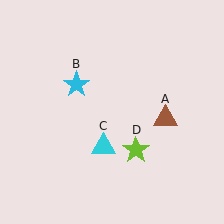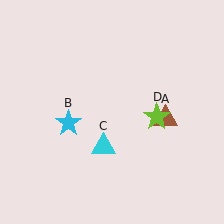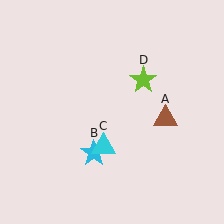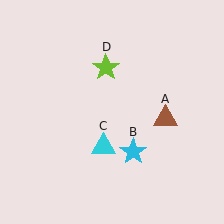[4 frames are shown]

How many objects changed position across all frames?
2 objects changed position: cyan star (object B), lime star (object D).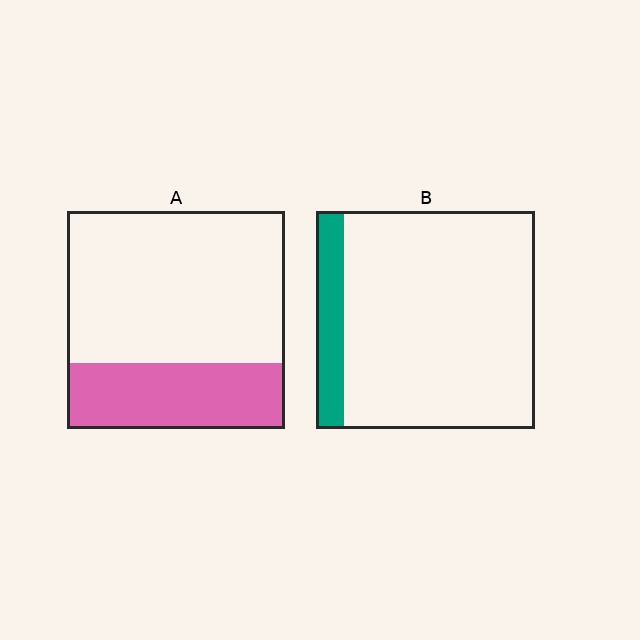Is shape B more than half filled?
No.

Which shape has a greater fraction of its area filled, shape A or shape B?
Shape A.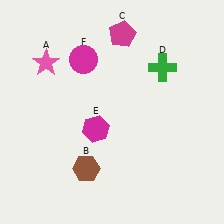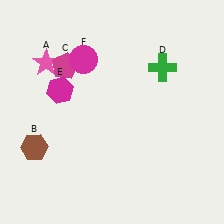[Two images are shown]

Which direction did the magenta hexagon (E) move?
The magenta hexagon (E) moved up.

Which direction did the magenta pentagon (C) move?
The magenta pentagon (C) moved left.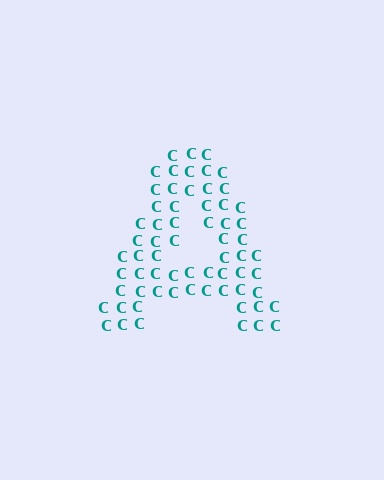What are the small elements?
The small elements are letter C's.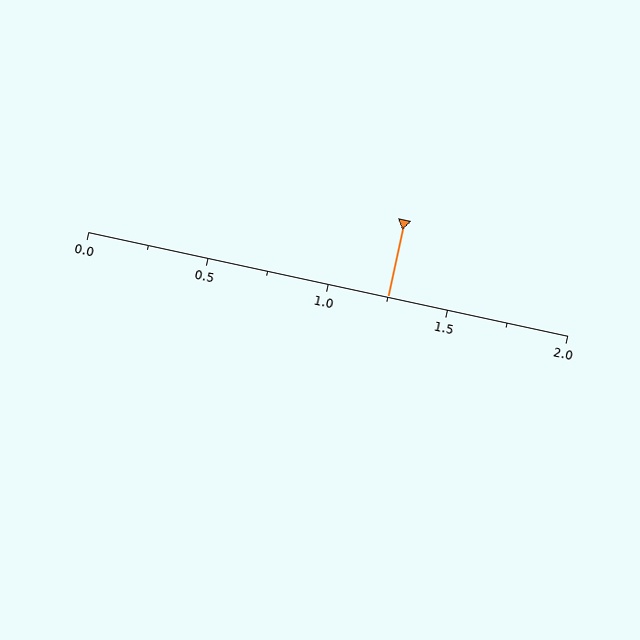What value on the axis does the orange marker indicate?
The marker indicates approximately 1.25.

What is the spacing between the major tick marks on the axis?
The major ticks are spaced 0.5 apart.